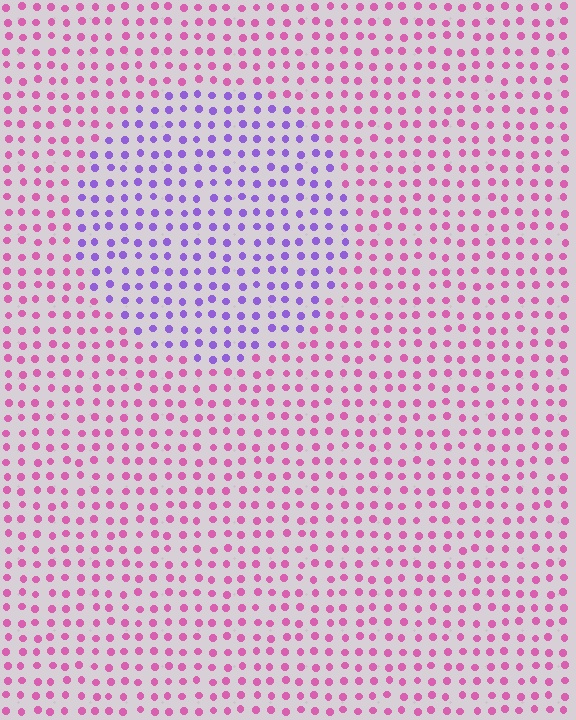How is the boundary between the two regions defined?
The boundary is defined purely by a slight shift in hue (about 55 degrees). Spacing, size, and orientation are identical on both sides.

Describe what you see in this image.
The image is filled with small pink elements in a uniform arrangement. A circle-shaped region is visible where the elements are tinted to a slightly different hue, forming a subtle color boundary.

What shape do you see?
I see a circle.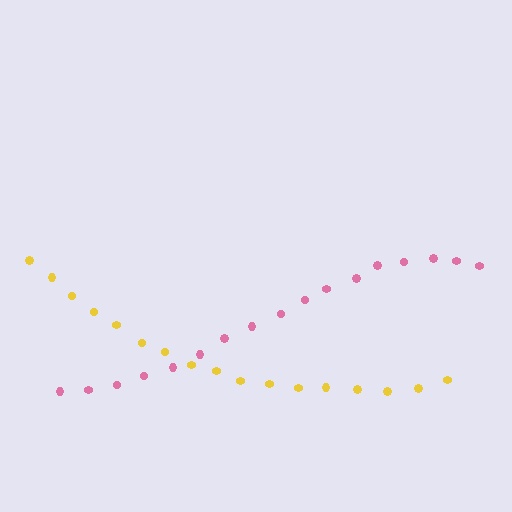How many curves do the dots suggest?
There are 2 distinct paths.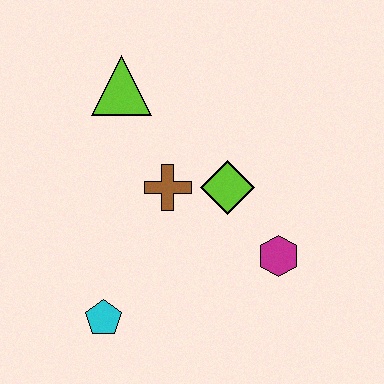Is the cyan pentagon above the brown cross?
No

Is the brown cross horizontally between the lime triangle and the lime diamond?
Yes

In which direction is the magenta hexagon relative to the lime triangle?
The magenta hexagon is below the lime triangle.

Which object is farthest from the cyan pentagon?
The lime triangle is farthest from the cyan pentagon.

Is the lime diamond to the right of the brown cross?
Yes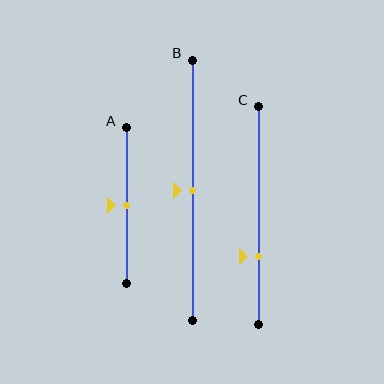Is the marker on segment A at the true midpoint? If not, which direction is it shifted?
Yes, the marker on segment A is at the true midpoint.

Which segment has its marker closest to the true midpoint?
Segment A has its marker closest to the true midpoint.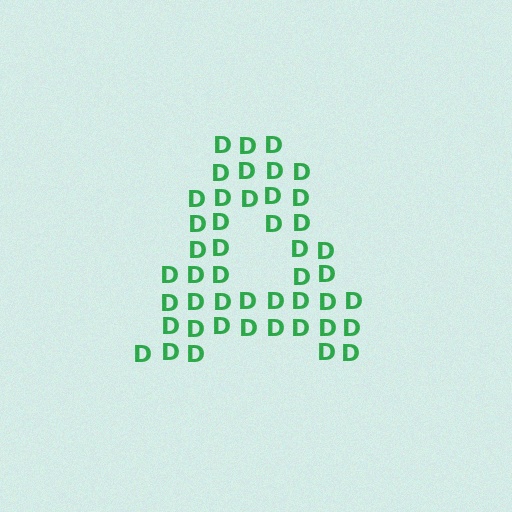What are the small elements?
The small elements are letter D's.